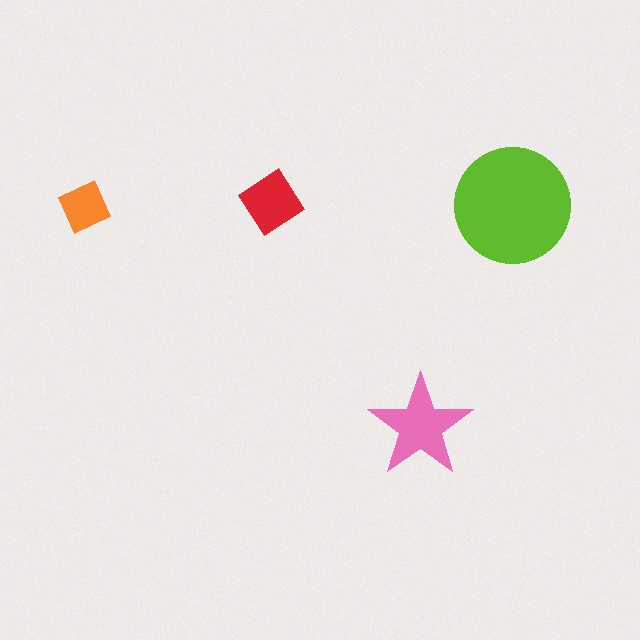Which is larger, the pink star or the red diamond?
The pink star.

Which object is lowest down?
The pink star is bottommost.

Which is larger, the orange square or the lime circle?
The lime circle.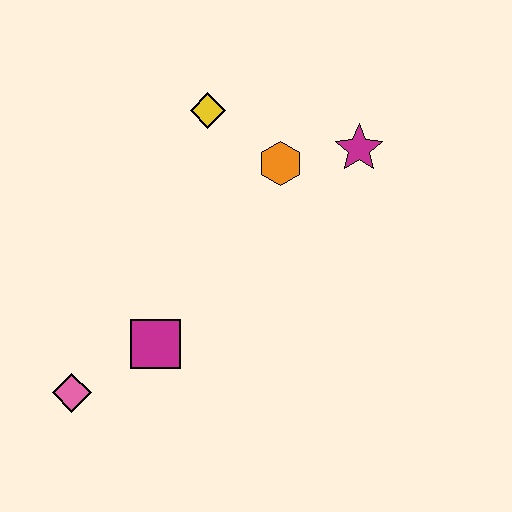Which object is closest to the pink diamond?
The magenta square is closest to the pink diamond.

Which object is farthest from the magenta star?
The pink diamond is farthest from the magenta star.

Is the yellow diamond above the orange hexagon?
Yes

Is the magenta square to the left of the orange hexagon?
Yes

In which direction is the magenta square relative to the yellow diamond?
The magenta square is below the yellow diamond.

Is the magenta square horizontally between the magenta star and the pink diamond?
Yes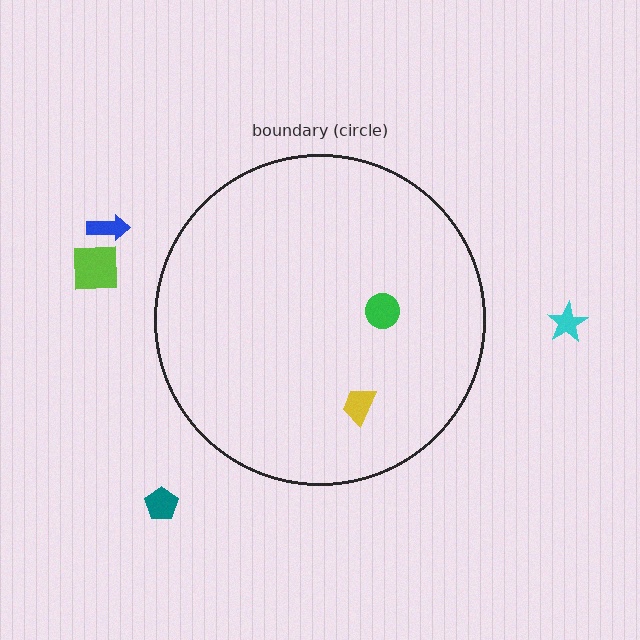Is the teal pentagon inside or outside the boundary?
Outside.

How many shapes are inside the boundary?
2 inside, 4 outside.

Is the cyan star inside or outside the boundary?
Outside.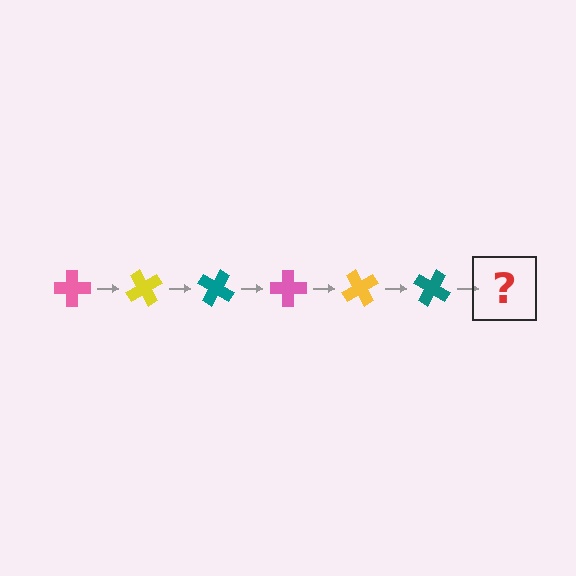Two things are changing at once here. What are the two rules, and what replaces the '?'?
The two rules are that it rotates 60 degrees each step and the color cycles through pink, yellow, and teal. The '?' should be a pink cross, rotated 360 degrees from the start.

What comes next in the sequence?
The next element should be a pink cross, rotated 360 degrees from the start.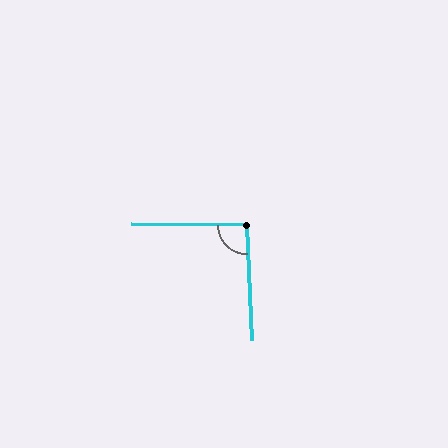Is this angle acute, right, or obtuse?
It is approximately a right angle.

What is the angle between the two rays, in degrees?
Approximately 93 degrees.